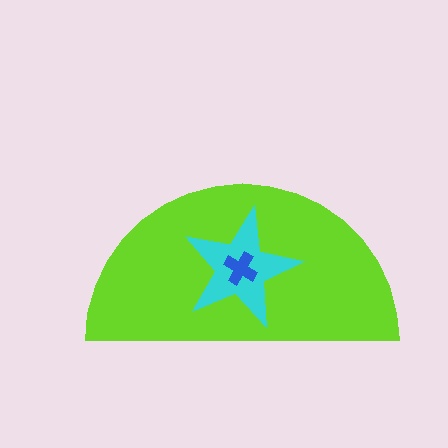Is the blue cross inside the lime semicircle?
Yes.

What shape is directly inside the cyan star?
The blue cross.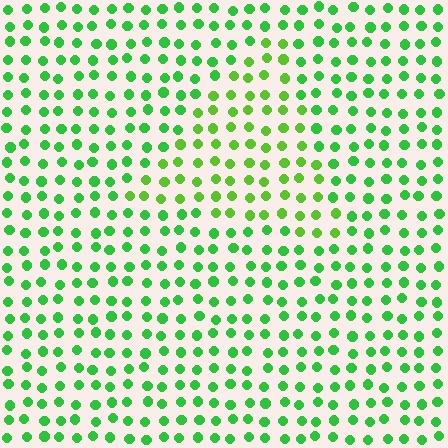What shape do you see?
I see a triangle.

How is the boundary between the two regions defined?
The boundary is defined purely by a slight shift in hue (about 24 degrees). Spacing, size, and orientation are identical on both sides.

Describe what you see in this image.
The image is filled with small green elements in a uniform arrangement. A triangle-shaped region is visible where the elements are tinted to a slightly different hue, forming a subtle color boundary.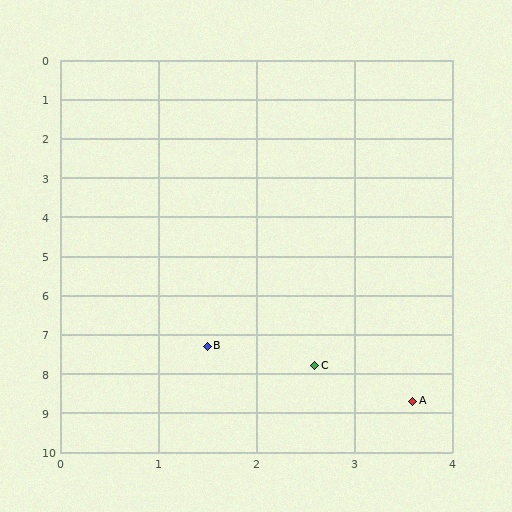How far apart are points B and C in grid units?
Points B and C are about 1.2 grid units apart.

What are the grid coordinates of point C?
Point C is at approximately (2.6, 7.8).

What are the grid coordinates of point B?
Point B is at approximately (1.5, 7.3).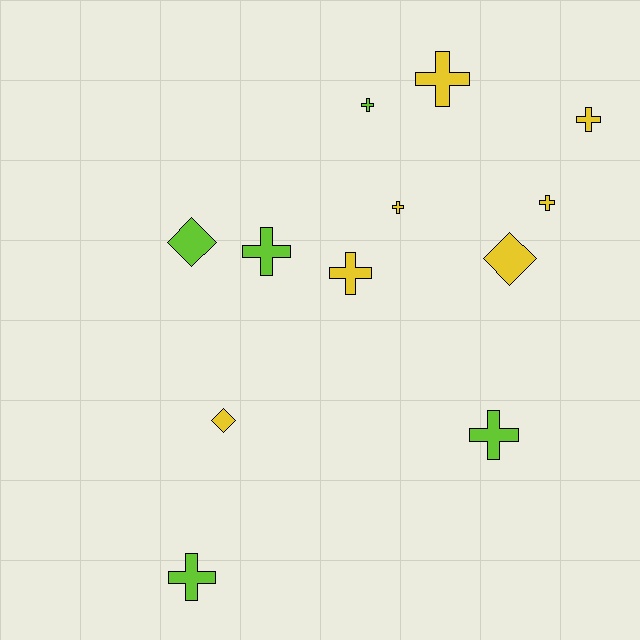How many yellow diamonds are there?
There are 2 yellow diamonds.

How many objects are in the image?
There are 12 objects.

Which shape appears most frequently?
Cross, with 9 objects.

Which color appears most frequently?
Yellow, with 7 objects.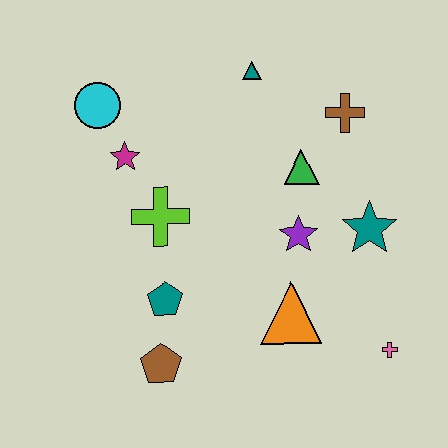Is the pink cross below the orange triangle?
Yes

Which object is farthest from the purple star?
The cyan circle is farthest from the purple star.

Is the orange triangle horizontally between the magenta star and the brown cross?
Yes